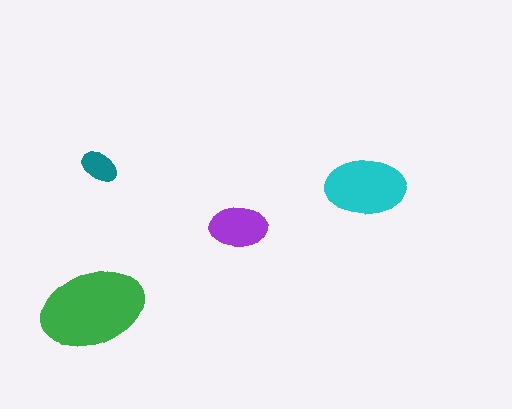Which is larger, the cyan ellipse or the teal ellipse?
The cyan one.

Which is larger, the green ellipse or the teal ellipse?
The green one.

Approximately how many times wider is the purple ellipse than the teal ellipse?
About 1.5 times wider.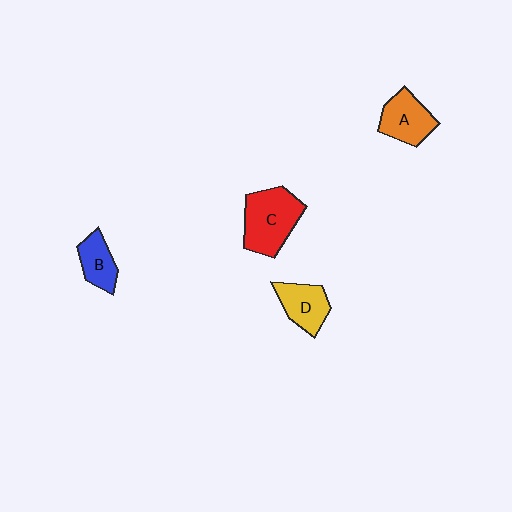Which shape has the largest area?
Shape C (red).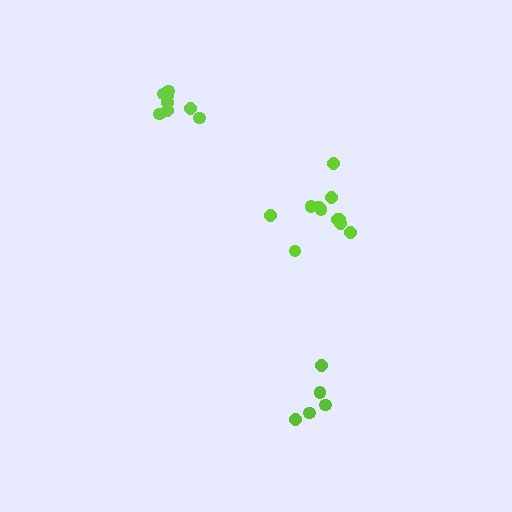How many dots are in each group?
Group 1: 8 dots, Group 2: 11 dots, Group 3: 5 dots (24 total).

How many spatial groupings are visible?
There are 3 spatial groupings.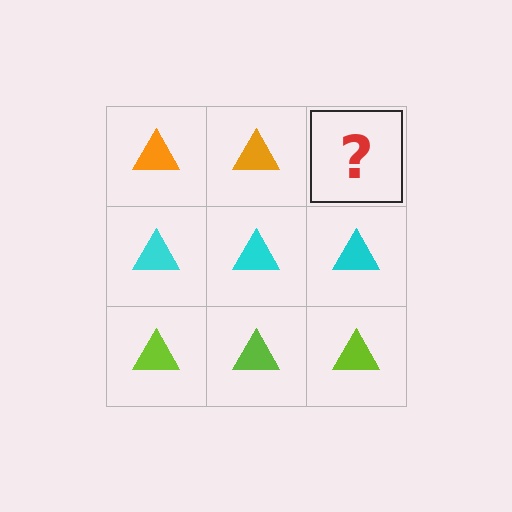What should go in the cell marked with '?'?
The missing cell should contain an orange triangle.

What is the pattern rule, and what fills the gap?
The rule is that each row has a consistent color. The gap should be filled with an orange triangle.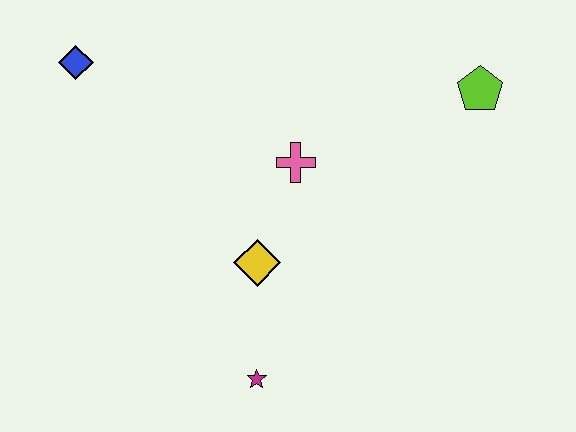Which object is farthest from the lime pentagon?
The blue diamond is farthest from the lime pentagon.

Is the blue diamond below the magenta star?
No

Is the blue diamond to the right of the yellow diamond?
No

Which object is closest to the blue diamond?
The pink cross is closest to the blue diamond.